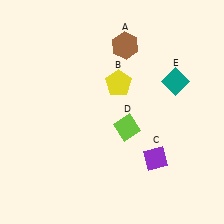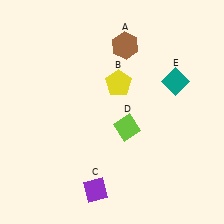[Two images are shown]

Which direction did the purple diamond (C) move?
The purple diamond (C) moved left.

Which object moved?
The purple diamond (C) moved left.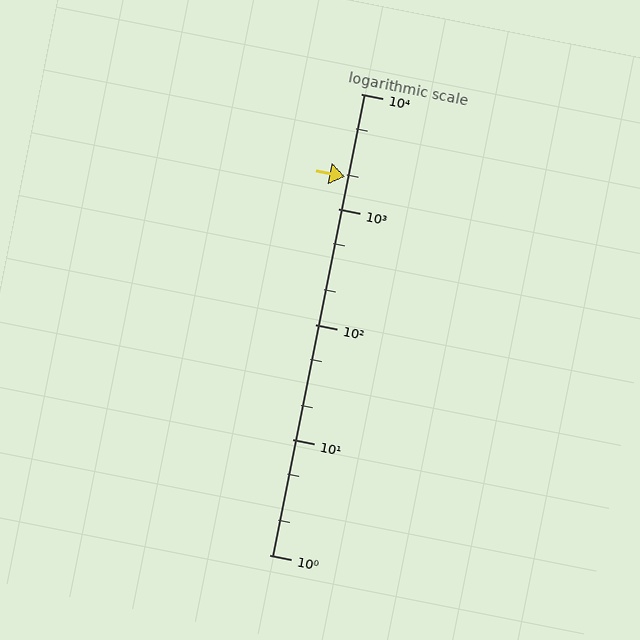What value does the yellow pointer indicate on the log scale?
The pointer indicates approximately 1900.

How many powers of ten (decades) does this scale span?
The scale spans 4 decades, from 1 to 10000.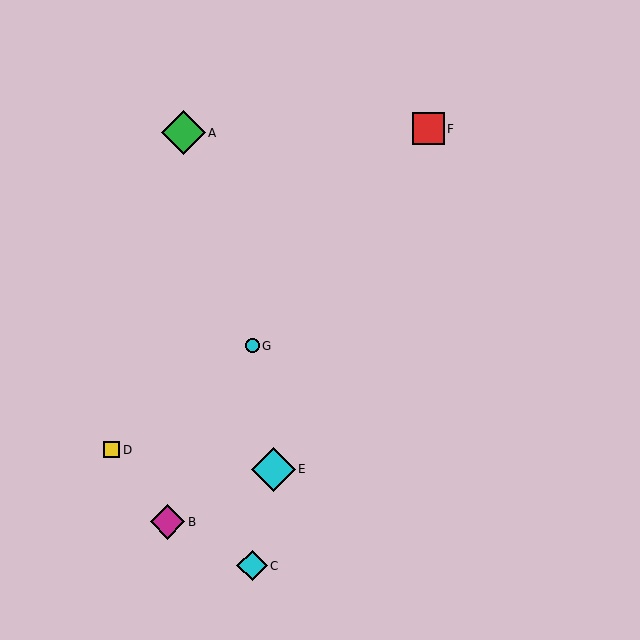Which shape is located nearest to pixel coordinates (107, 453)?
The yellow square (labeled D) at (112, 450) is nearest to that location.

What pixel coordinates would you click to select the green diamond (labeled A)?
Click at (184, 133) to select the green diamond A.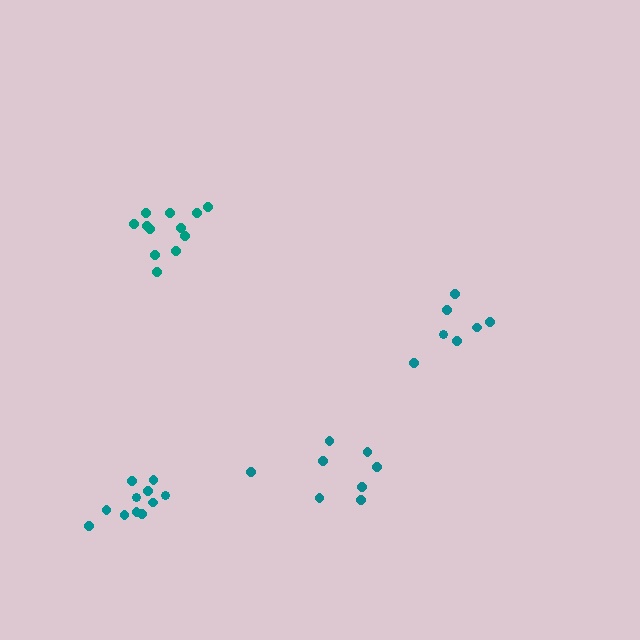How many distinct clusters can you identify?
There are 4 distinct clusters.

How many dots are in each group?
Group 1: 12 dots, Group 2: 8 dots, Group 3: 8 dots, Group 4: 11 dots (39 total).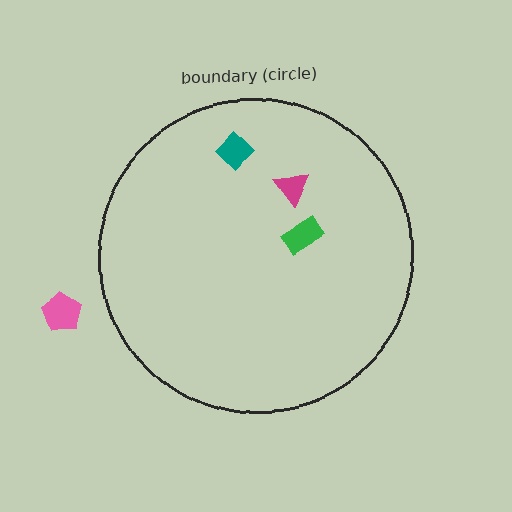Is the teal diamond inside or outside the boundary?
Inside.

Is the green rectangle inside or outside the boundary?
Inside.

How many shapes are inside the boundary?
3 inside, 1 outside.